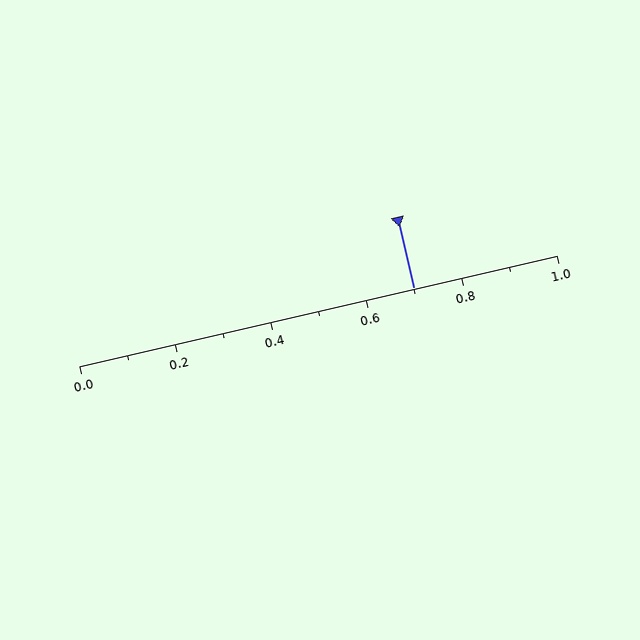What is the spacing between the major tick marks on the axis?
The major ticks are spaced 0.2 apart.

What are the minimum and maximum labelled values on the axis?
The axis runs from 0.0 to 1.0.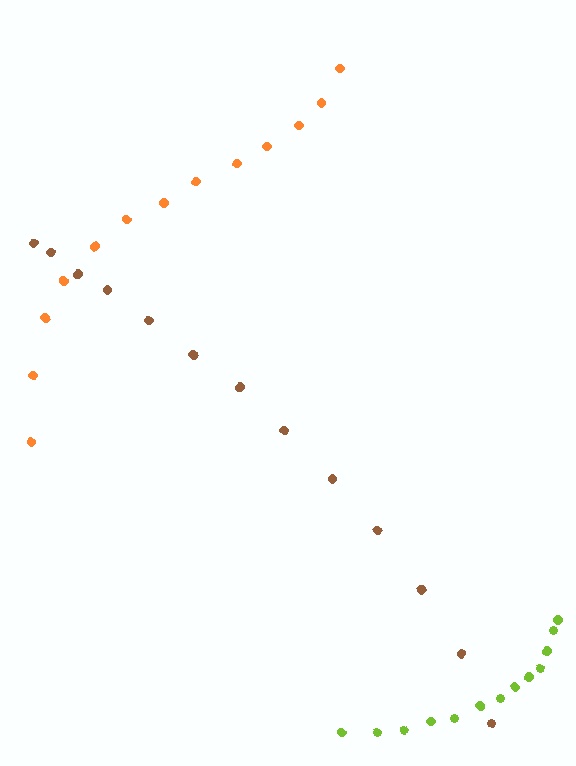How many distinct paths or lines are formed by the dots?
There are 3 distinct paths.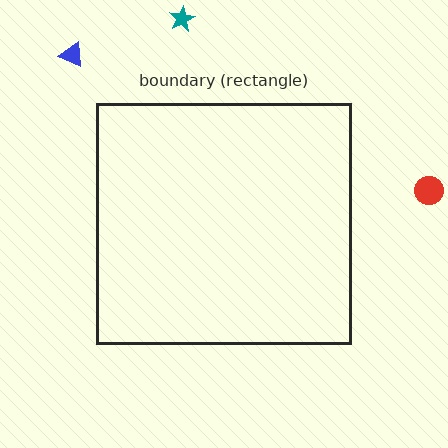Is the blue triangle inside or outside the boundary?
Outside.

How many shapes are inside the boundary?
0 inside, 3 outside.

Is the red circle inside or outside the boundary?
Outside.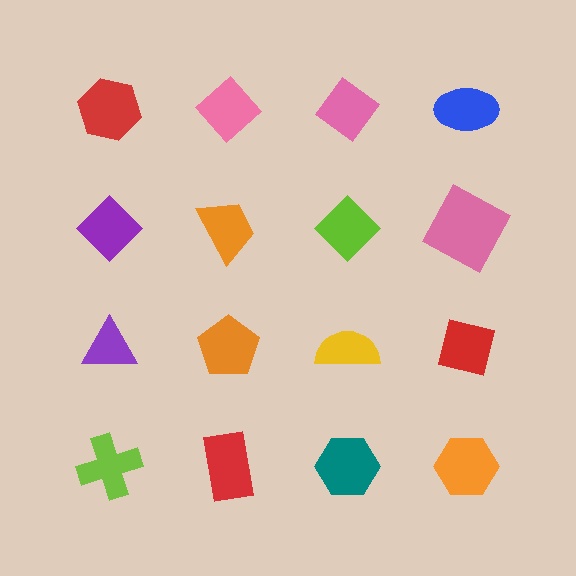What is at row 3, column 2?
An orange pentagon.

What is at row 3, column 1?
A purple triangle.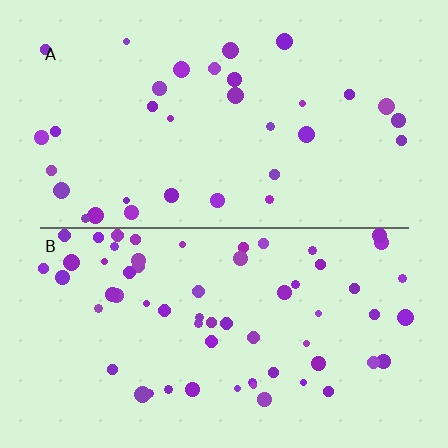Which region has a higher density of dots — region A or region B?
B (the bottom).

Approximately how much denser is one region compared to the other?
Approximately 1.9× — region B over region A.